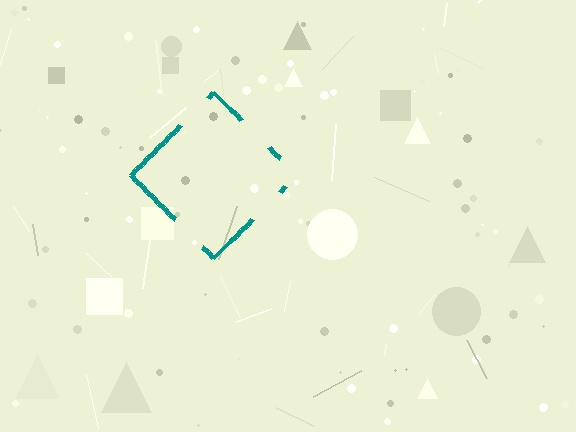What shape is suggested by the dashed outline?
The dashed outline suggests a diamond.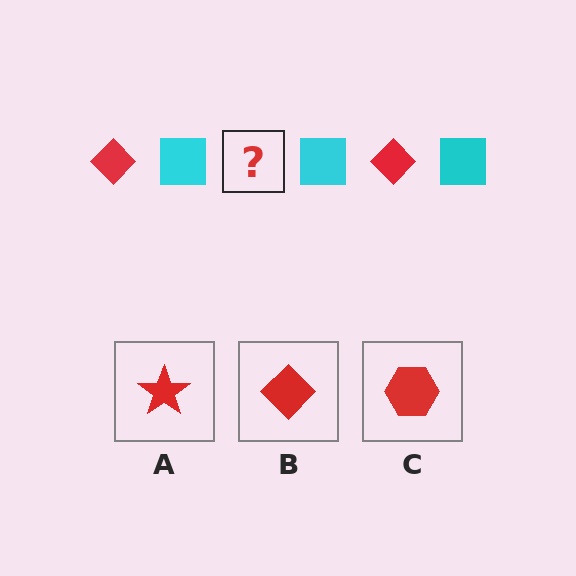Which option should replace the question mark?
Option B.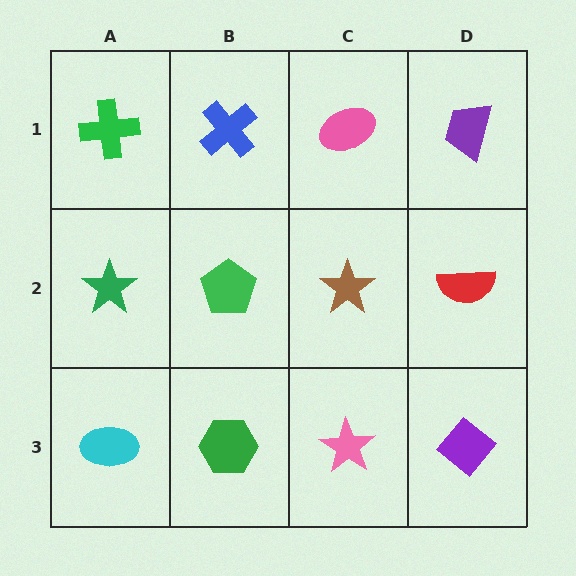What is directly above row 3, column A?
A green star.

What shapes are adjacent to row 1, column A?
A green star (row 2, column A), a blue cross (row 1, column B).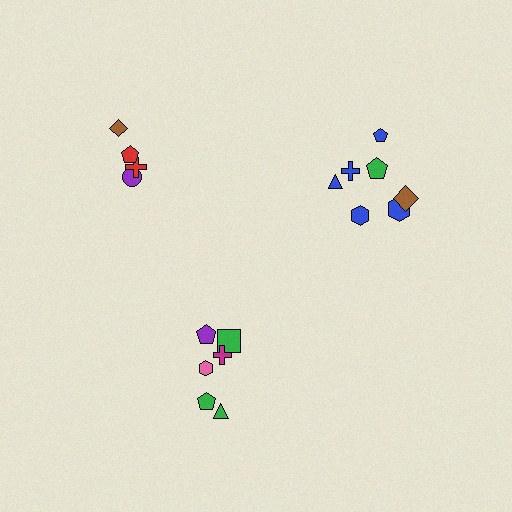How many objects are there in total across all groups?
There are 17 objects.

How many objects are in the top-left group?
There are 4 objects.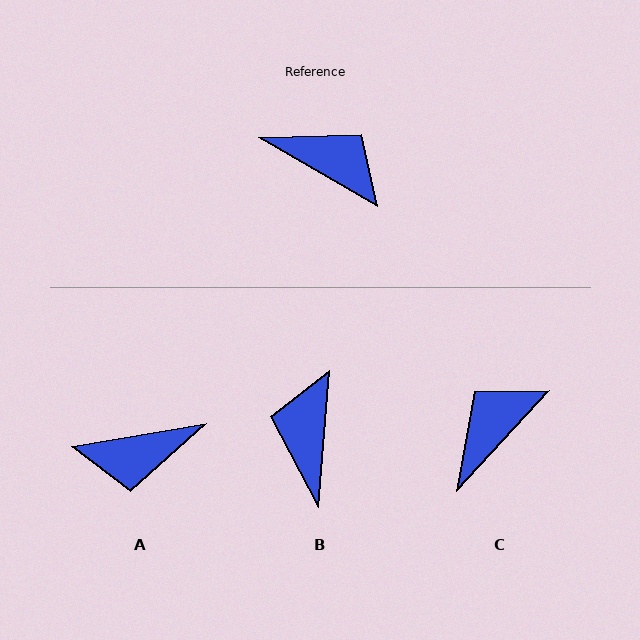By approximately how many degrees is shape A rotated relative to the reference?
Approximately 140 degrees clockwise.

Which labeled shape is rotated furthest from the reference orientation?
A, about 140 degrees away.